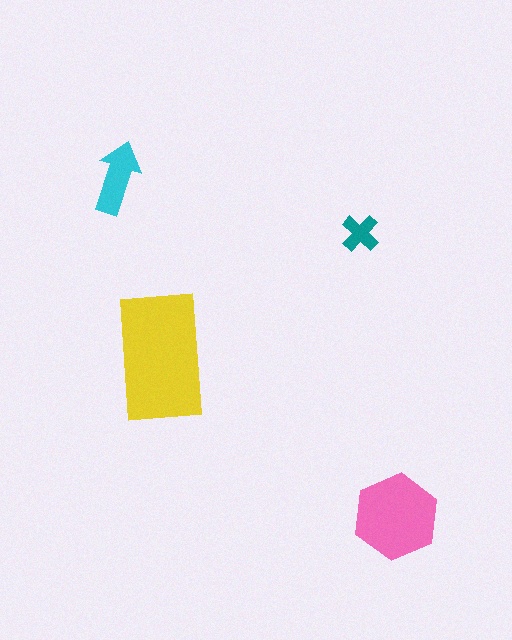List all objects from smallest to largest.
The teal cross, the cyan arrow, the pink hexagon, the yellow rectangle.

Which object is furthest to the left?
The cyan arrow is leftmost.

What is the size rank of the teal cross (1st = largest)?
4th.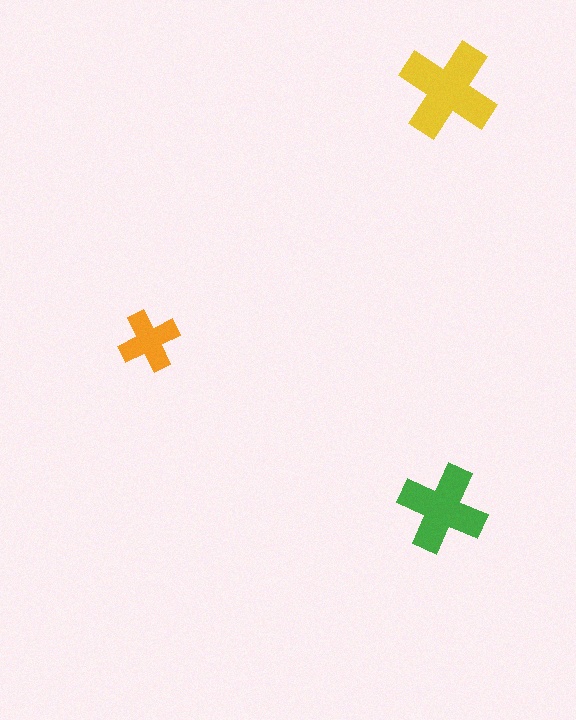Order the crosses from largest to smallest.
the yellow one, the green one, the orange one.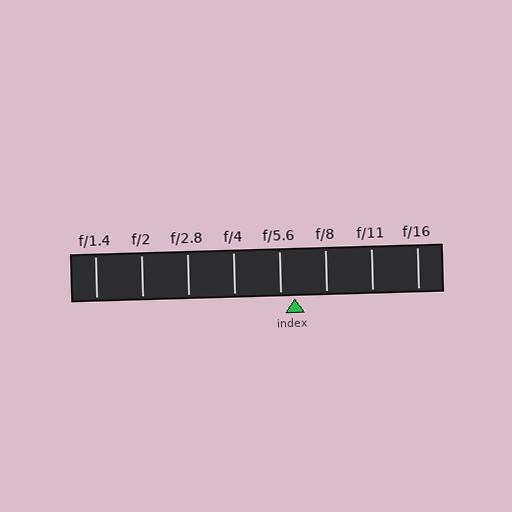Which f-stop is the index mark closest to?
The index mark is closest to f/5.6.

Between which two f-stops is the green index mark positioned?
The index mark is between f/5.6 and f/8.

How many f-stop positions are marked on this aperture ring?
There are 8 f-stop positions marked.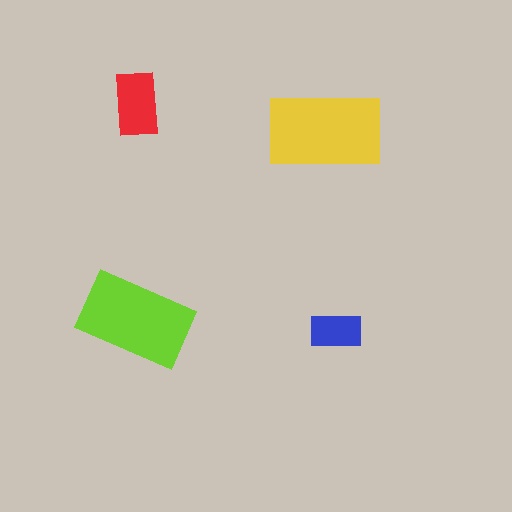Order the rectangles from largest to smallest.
the yellow one, the lime one, the red one, the blue one.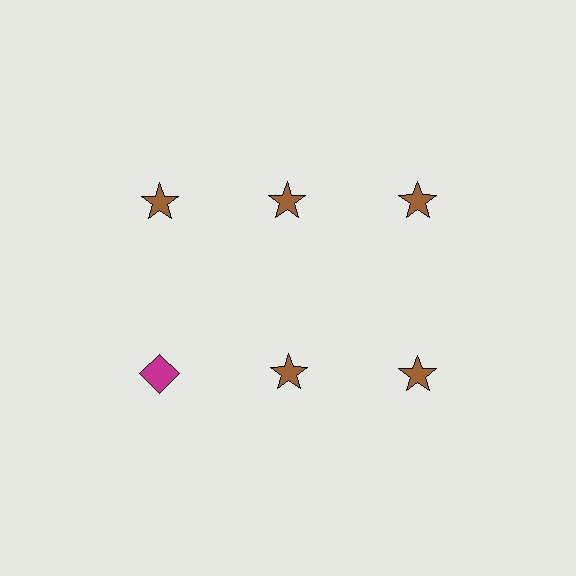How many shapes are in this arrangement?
There are 6 shapes arranged in a grid pattern.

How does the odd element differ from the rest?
It differs in both color (magenta instead of brown) and shape (diamond instead of star).